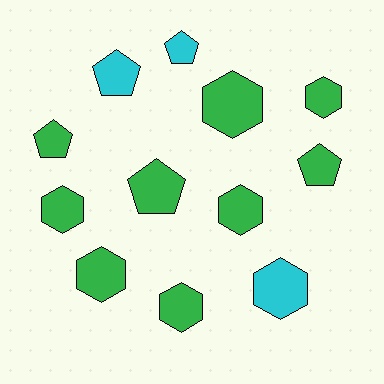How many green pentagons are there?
There are 3 green pentagons.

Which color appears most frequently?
Green, with 9 objects.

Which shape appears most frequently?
Hexagon, with 7 objects.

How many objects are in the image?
There are 12 objects.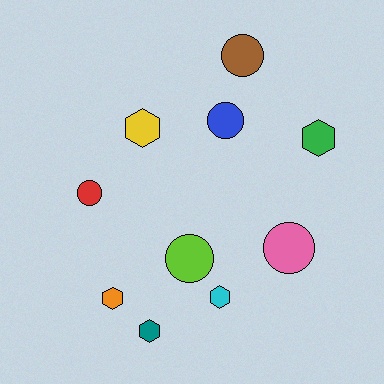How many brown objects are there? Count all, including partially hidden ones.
There is 1 brown object.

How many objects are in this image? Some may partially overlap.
There are 10 objects.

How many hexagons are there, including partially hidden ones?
There are 5 hexagons.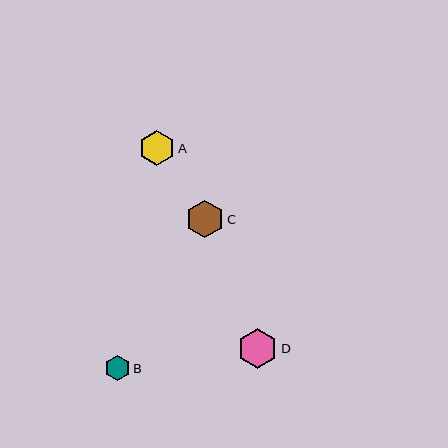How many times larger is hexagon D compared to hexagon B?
Hexagon D is approximately 1.6 times the size of hexagon B.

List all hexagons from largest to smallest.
From largest to smallest: D, C, A, B.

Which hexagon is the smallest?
Hexagon B is the smallest with a size of approximately 25 pixels.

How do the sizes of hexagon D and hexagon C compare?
Hexagon D and hexagon C are approximately the same size.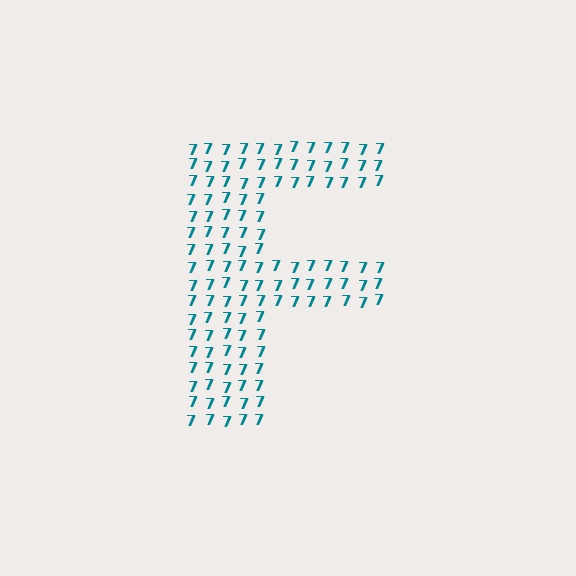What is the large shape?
The large shape is the letter F.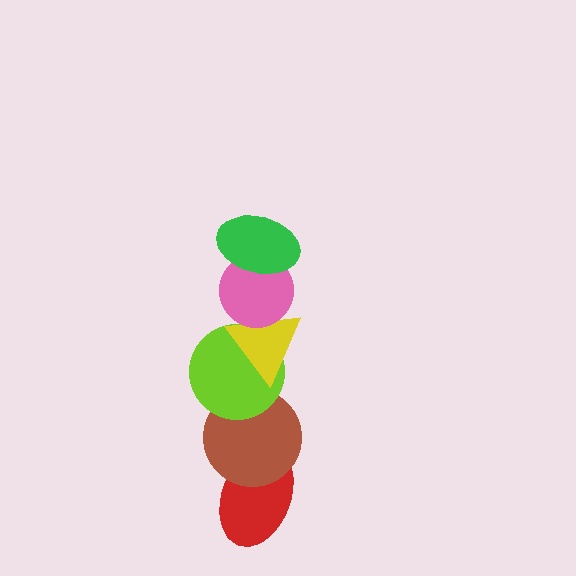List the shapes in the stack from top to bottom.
From top to bottom: the green ellipse, the pink circle, the yellow triangle, the lime circle, the brown circle, the red ellipse.